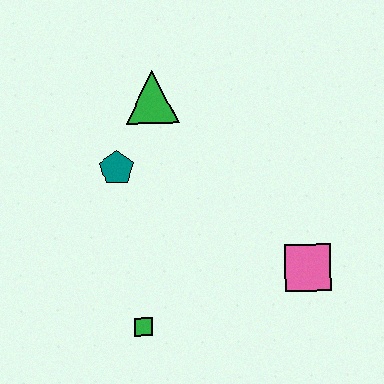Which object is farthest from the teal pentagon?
The pink square is farthest from the teal pentagon.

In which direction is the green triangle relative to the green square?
The green triangle is above the green square.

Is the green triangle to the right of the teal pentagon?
Yes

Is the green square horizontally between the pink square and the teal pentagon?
Yes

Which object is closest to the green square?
The teal pentagon is closest to the green square.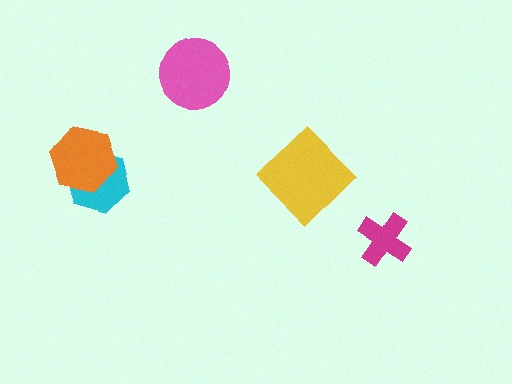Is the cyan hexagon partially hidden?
Yes, it is partially covered by another shape.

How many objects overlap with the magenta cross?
0 objects overlap with the magenta cross.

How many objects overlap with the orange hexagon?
1 object overlaps with the orange hexagon.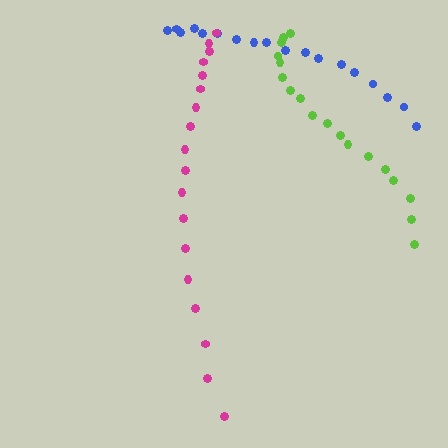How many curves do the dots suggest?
There are 3 distinct paths.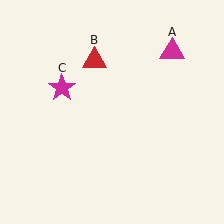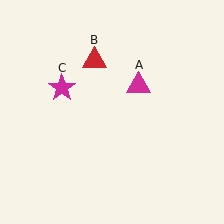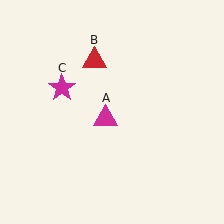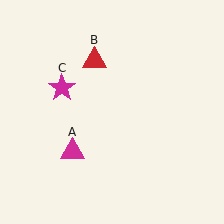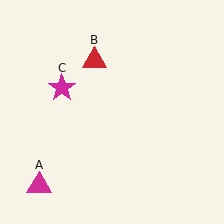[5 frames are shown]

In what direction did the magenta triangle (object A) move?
The magenta triangle (object A) moved down and to the left.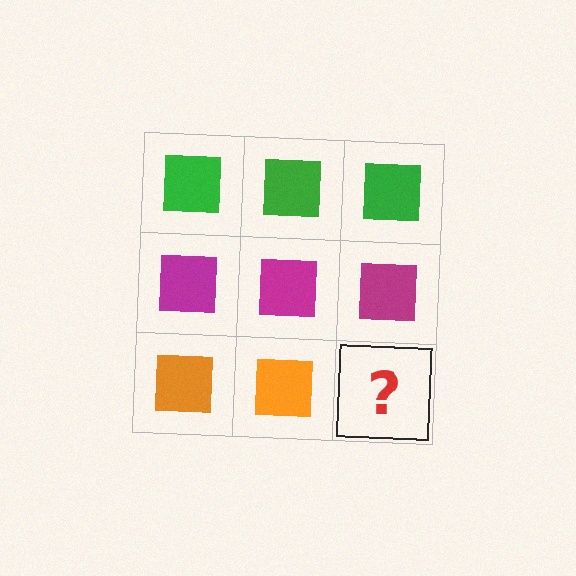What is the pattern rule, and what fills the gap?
The rule is that each row has a consistent color. The gap should be filled with an orange square.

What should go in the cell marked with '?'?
The missing cell should contain an orange square.